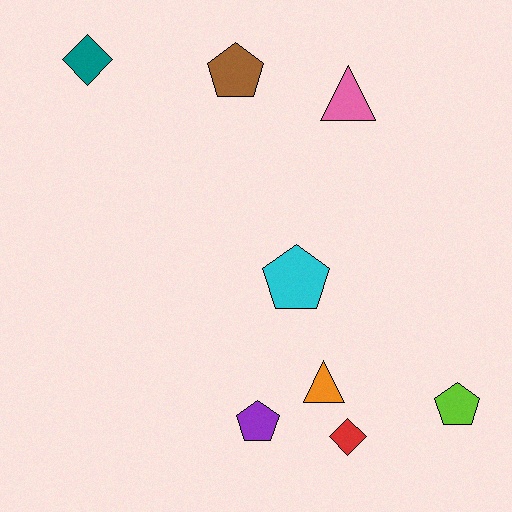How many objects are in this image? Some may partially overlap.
There are 8 objects.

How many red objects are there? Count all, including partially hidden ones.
There is 1 red object.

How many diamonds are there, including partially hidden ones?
There are 2 diamonds.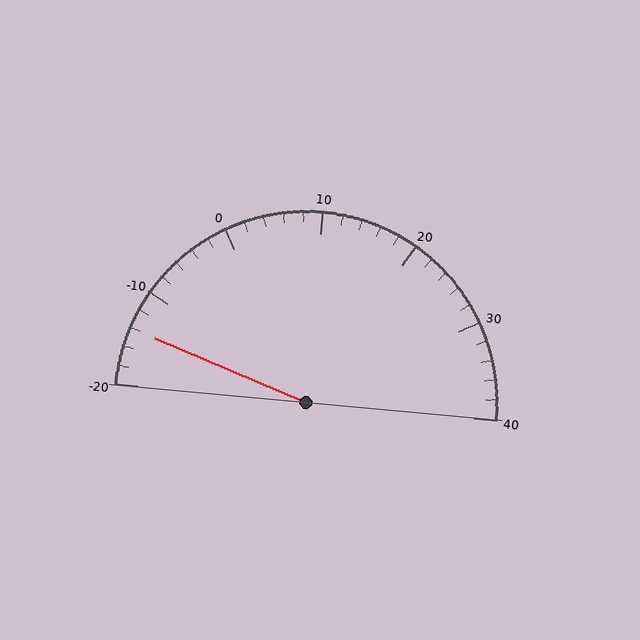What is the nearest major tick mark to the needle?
The nearest major tick mark is -10.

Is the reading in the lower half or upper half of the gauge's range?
The reading is in the lower half of the range (-20 to 40).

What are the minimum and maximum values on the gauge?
The gauge ranges from -20 to 40.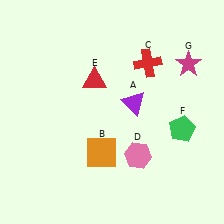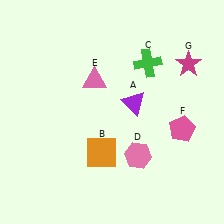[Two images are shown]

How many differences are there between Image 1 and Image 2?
There are 3 differences between the two images.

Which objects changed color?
C changed from red to green. E changed from red to pink. F changed from green to pink.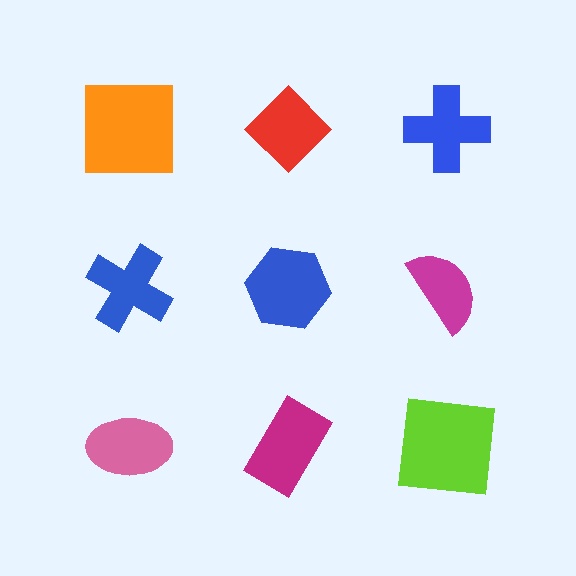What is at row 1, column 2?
A red diamond.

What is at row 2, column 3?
A magenta semicircle.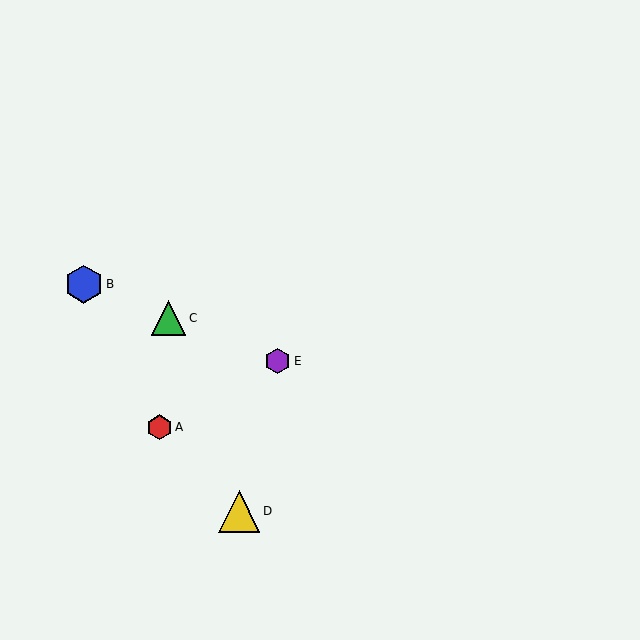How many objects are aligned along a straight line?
3 objects (B, C, E) are aligned along a straight line.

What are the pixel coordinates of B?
Object B is at (84, 284).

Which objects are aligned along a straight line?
Objects B, C, E are aligned along a straight line.